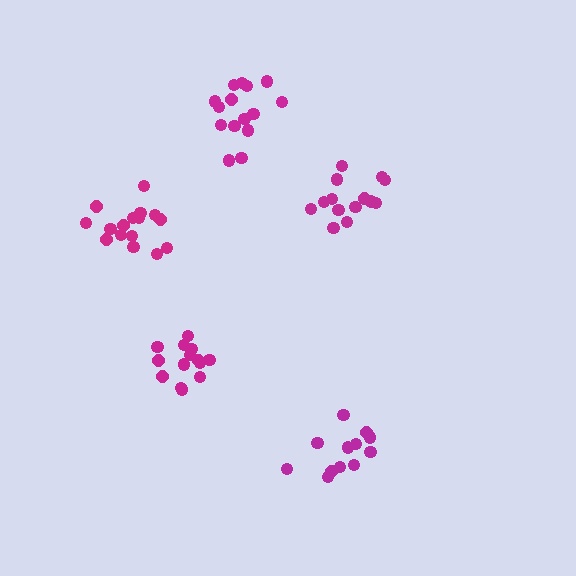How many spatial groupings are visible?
There are 5 spatial groupings.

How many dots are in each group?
Group 1: 12 dots, Group 2: 14 dots, Group 3: 15 dots, Group 4: 16 dots, Group 5: 14 dots (71 total).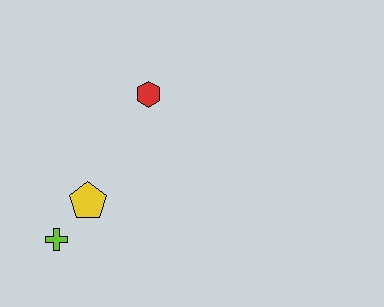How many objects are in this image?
There are 3 objects.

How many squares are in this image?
There are no squares.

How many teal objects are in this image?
There are no teal objects.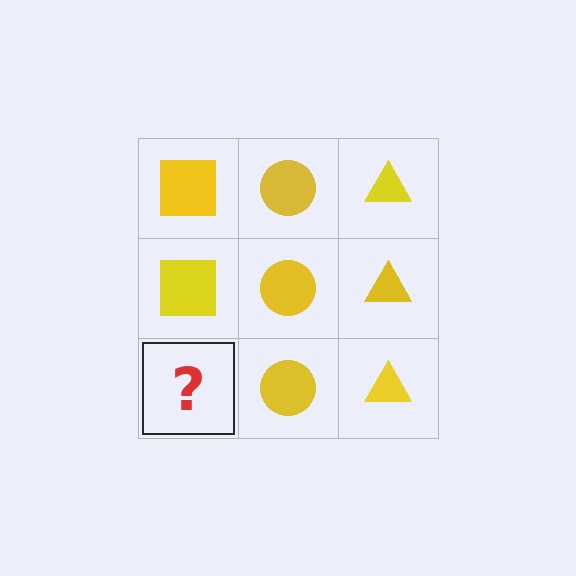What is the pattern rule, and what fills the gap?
The rule is that each column has a consistent shape. The gap should be filled with a yellow square.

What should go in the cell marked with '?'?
The missing cell should contain a yellow square.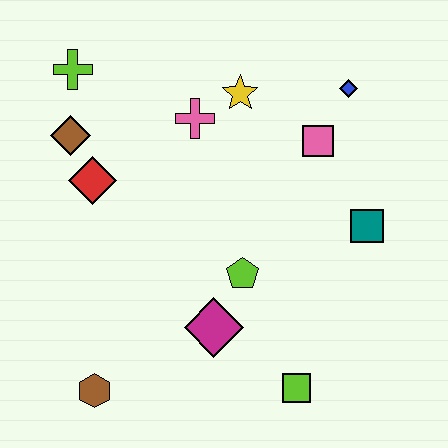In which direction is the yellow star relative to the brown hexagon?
The yellow star is above the brown hexagon.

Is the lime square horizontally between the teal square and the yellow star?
Yes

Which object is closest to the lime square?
The magenta diamond is closest to the lime square.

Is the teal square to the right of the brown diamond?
Yes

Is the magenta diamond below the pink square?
Yes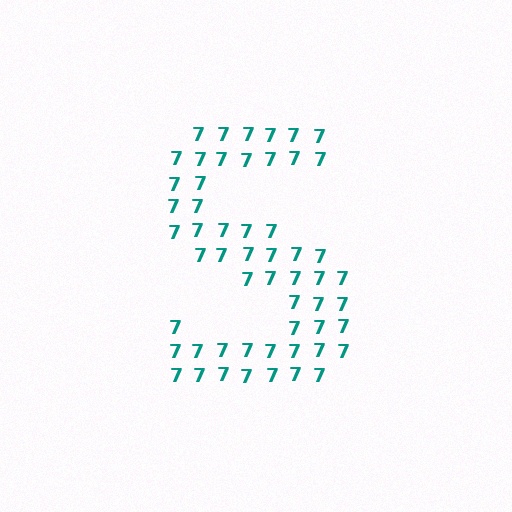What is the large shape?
The large shape is the letter S.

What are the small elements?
The small elements are digit 7's.